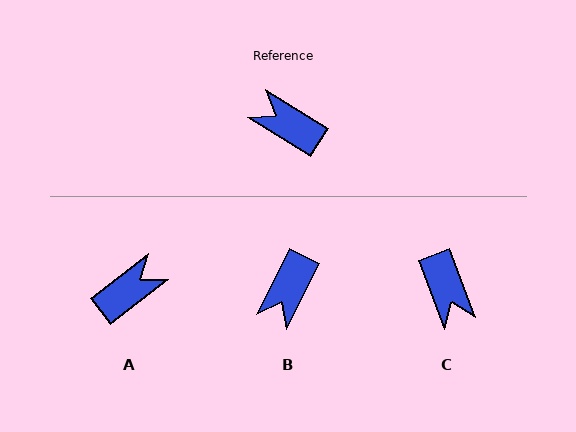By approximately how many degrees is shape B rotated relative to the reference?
Approximately 96 degrees counter-clockwise.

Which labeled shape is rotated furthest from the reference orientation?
C, about 142 degrees away.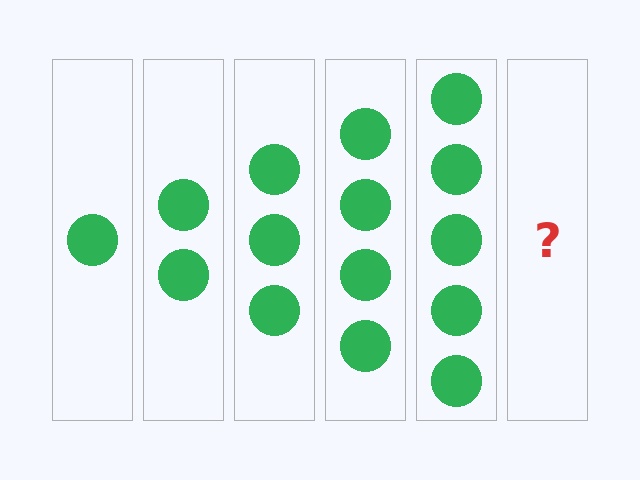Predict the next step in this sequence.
The next step is 6 circles.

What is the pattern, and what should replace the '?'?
The pattern is that each step adds one more circle. The '?' should be 6 circles.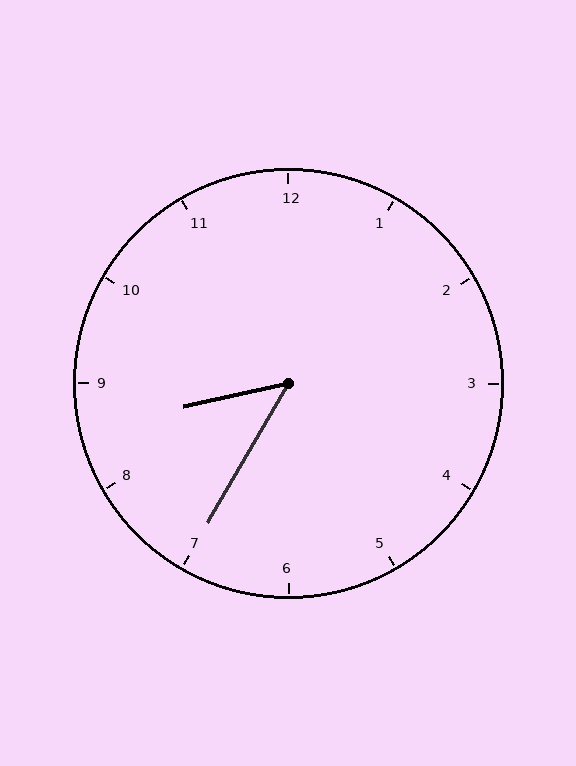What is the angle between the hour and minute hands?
Approximately 48 degrees.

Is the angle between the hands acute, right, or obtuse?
It is acute.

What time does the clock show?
8:35.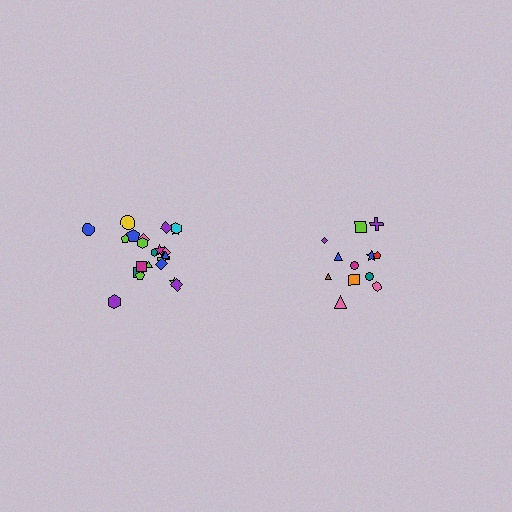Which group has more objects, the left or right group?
The left group.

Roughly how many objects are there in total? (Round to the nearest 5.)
Roughly 35 objects in total.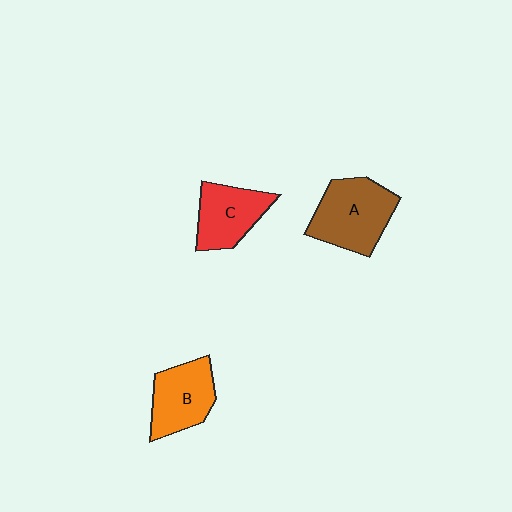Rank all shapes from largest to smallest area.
From largest to smallest: A (brown), B (orange), C (red).